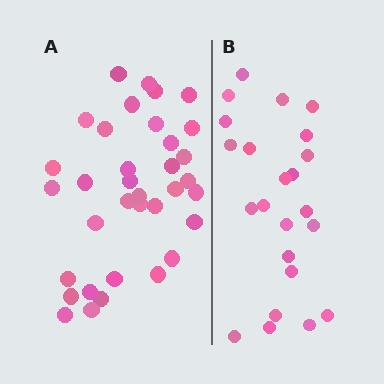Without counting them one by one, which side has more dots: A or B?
Region A (the left region) has more dots.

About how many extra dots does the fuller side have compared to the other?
Region A has roughly 12 or so more dots than region B.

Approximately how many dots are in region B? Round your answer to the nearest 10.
About 20 dots. (The exact count is 23, which rounds to 20.)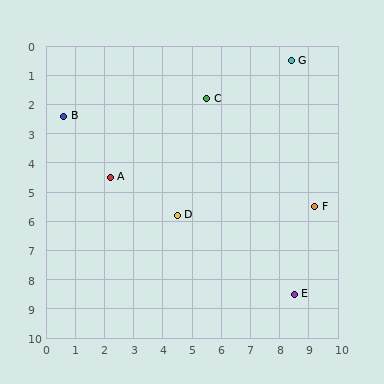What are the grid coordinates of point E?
Point E is at approximately (8.5, 8.5).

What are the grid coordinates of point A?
Point A is at approximately (2.2, 4.5).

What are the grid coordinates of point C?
Point C is at approximately (5.5, 1.8).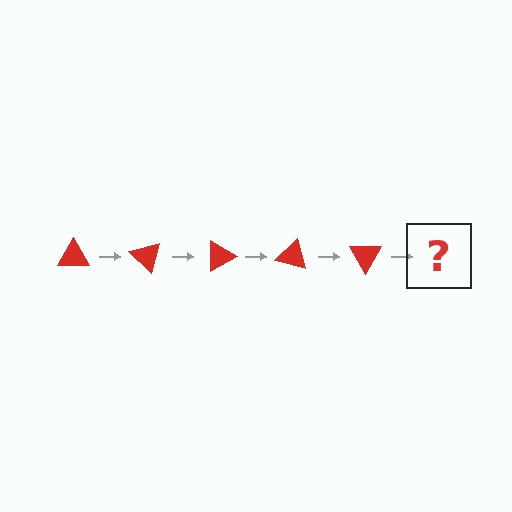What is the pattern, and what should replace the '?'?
The pattern is that the triangle rotates 45 degrees each step. The '?' should be a red triangle rotated 225 degrees.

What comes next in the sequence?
The next element should be a red triangle rotated 225 degrees.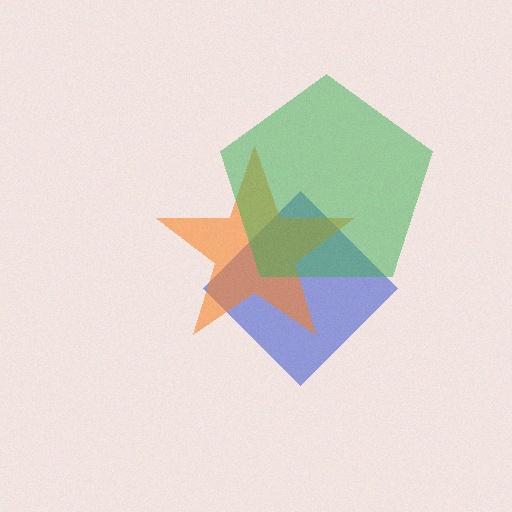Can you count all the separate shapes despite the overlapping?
Yes, there are 3 separate shapes.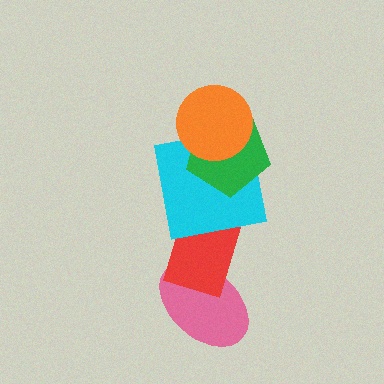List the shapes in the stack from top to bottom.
From top to bottom: the orange circle, the green pentagon, the cyan square, the red rectangle, the pink ellipse.